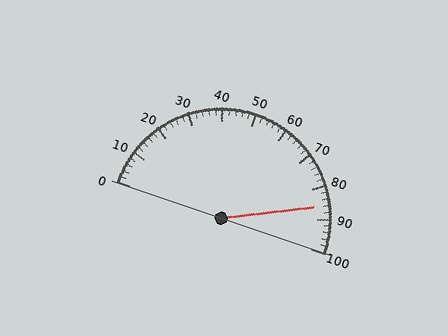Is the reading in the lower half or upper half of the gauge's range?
The reading is in the upper half of the range (0 to 100).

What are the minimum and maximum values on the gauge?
The gauge ranges from 0 to 100.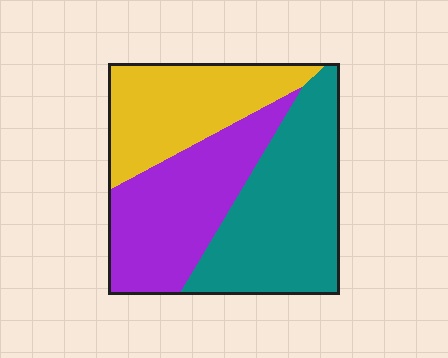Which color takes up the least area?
Yellow, at roughly 30%.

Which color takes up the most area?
Teal, at roughly 40%.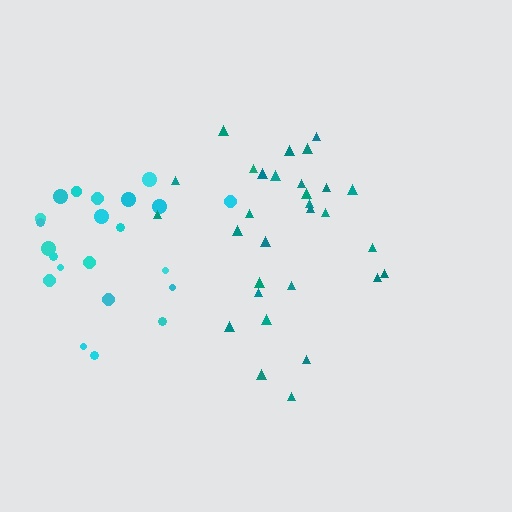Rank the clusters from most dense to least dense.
cyan, teal.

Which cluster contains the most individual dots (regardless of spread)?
Teal (30).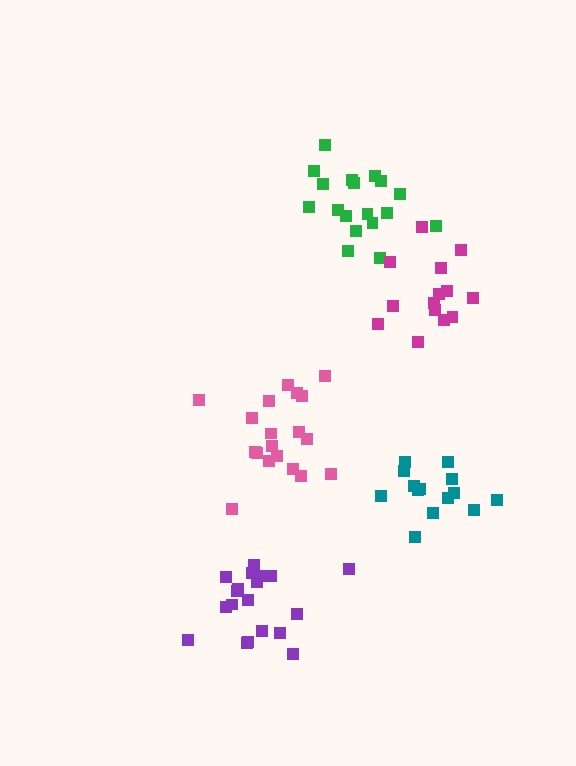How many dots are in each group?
Group 1: 14 dots, Group 2: 18 dots, Group 3: 19 dots, Group 4: 14 dots, Group 5: 19 dots (84 total).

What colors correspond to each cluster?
The clusters are colored: teal, green, purple, magenta, pink.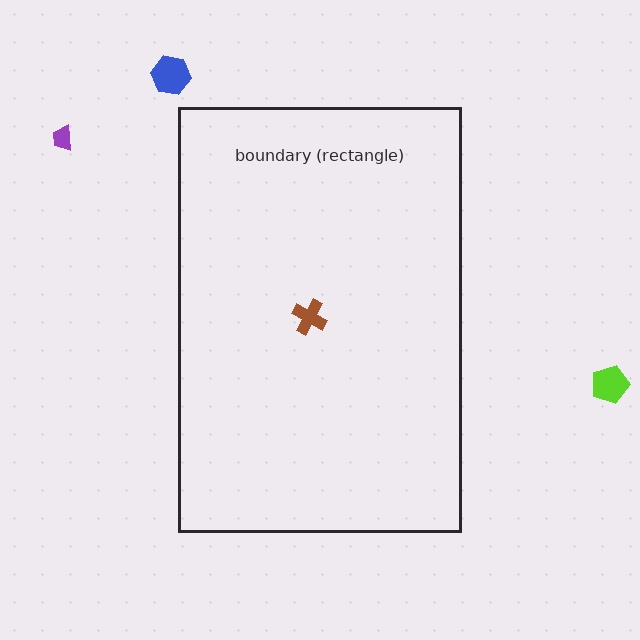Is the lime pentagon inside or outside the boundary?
Outside.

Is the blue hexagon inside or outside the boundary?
Outside.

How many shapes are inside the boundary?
1 inside, 3 outside.